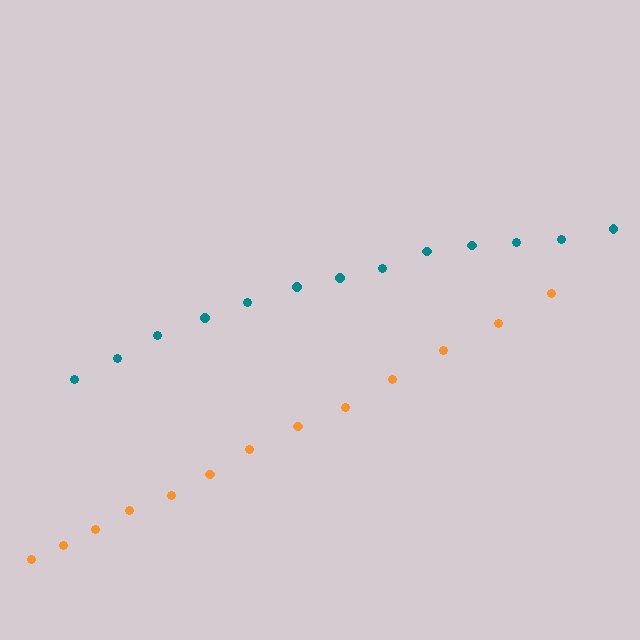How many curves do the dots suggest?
There are 2 distinct paths.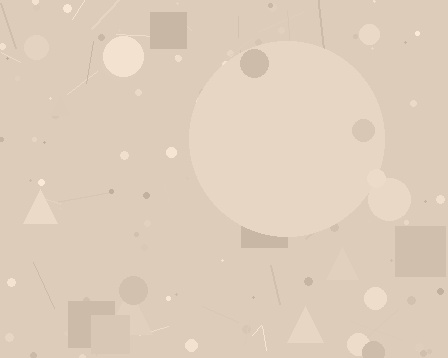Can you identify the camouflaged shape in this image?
The camouflaged shape is a circle.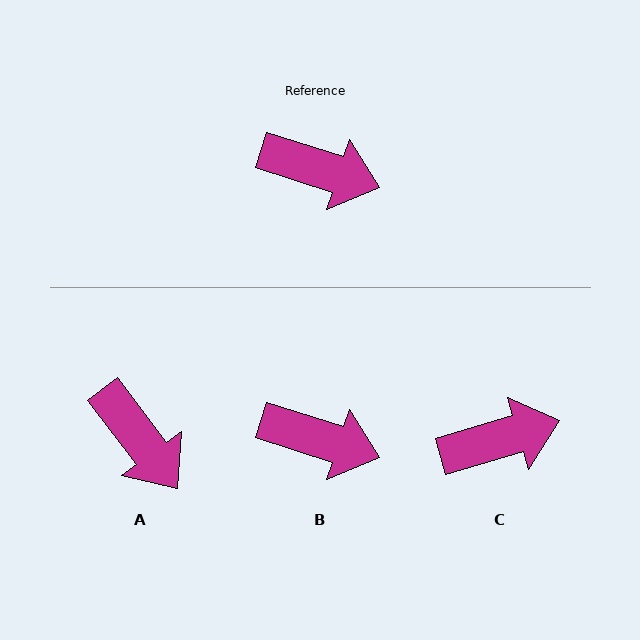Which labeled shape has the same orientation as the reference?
B.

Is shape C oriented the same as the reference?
No, it is off by about 35 degrees.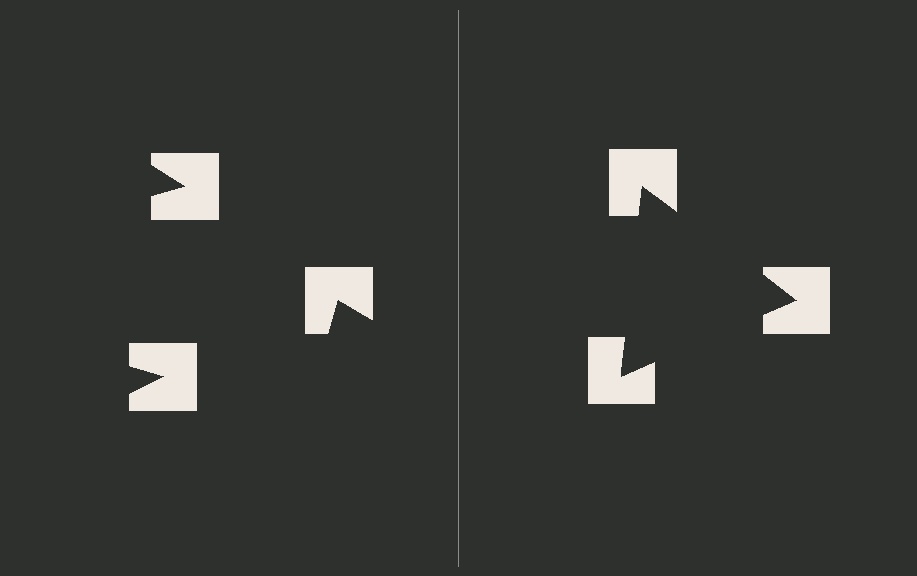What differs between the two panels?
The notched squares are positioned identically on both sides; only the wedge orientations differ. On the right they align to a triangle; on the left they are misaligned.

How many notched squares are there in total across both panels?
6 — 3 on each side.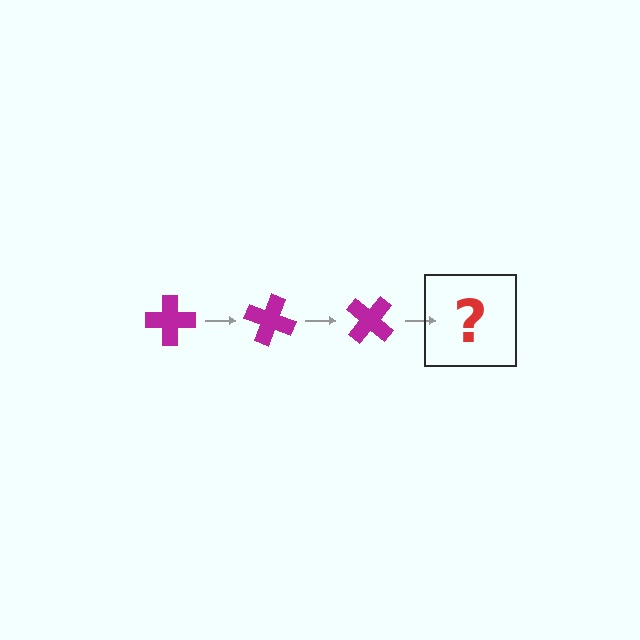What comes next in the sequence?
The next element should be a magenta cross rotated 60 degrees.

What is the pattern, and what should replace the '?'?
The pattern is that the cross rotates 20 degrees each step. The '?' should be a magenta cross rotated 60 degrees.